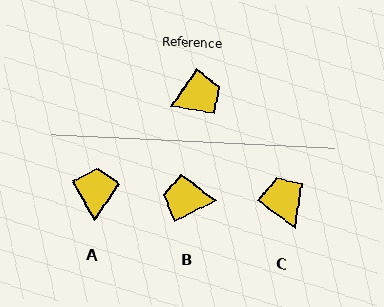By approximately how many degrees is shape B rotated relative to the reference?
Approximately 151 degrees counter-clockwise.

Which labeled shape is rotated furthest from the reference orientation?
B, about 151 degrees away.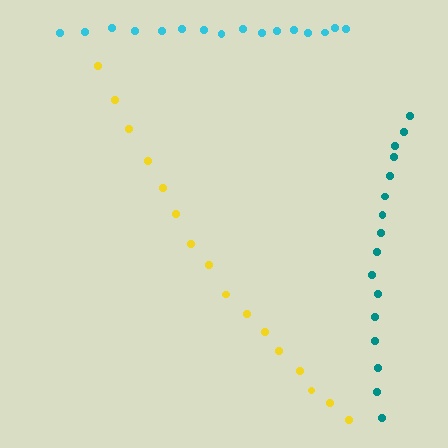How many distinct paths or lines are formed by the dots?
There are 3 distinct paths.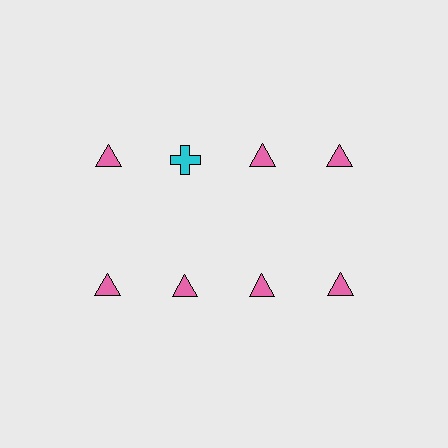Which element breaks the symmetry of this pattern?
The cyan cross in the top row, second from left column breaks the symmetry. All other shapes are pink triangles.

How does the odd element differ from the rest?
It differs in both color (cyan instead of pink) and shape (cross instead of triangle).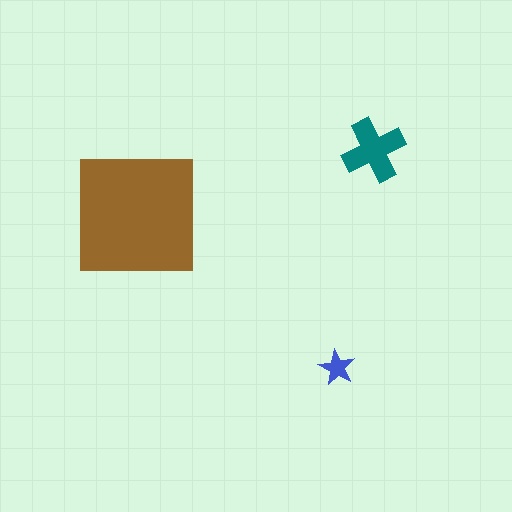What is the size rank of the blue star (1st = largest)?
3rd.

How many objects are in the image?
There are 3 objects in the image.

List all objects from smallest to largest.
The blue star, the teal cross, the brown square.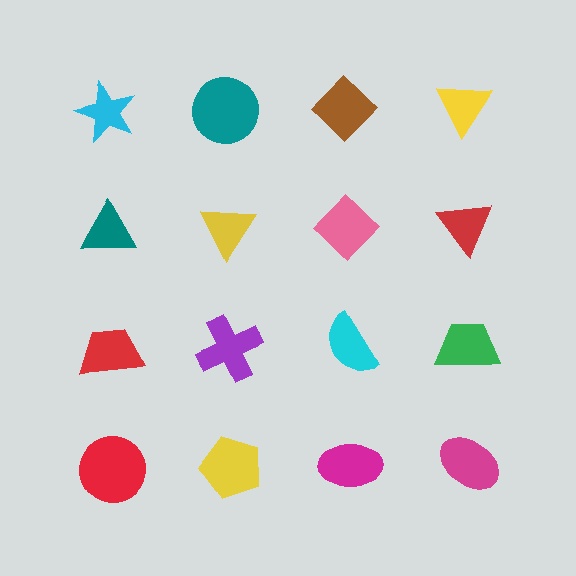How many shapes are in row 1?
4 shapes.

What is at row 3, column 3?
A cyan semicircle.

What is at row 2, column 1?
A teal triangle.